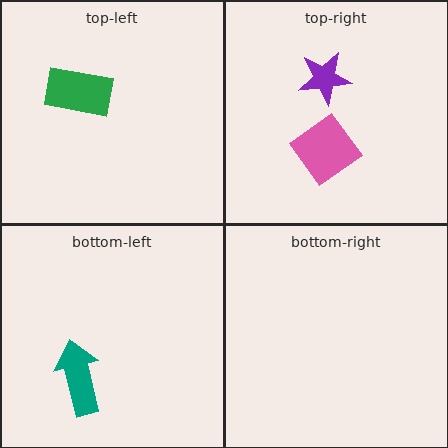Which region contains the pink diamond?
The top-right region.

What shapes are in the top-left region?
The green rectangle.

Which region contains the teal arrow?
The bottom-left region.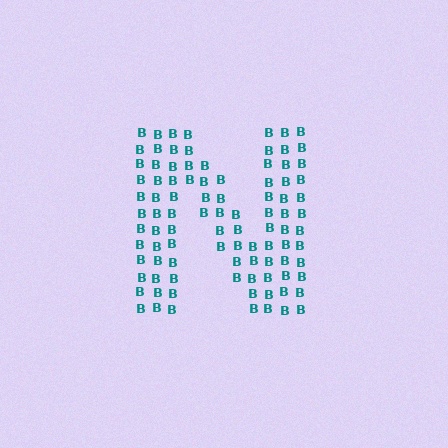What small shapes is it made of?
It is made of small letter B's.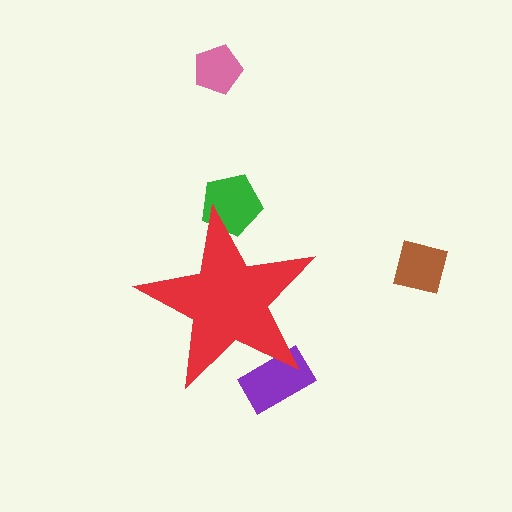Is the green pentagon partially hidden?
Yes, the green pentagon is partially hidden behind the red star.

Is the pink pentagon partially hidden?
No, the pink pentagon is fully visible.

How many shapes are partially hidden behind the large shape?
2 shapes are partially hidden.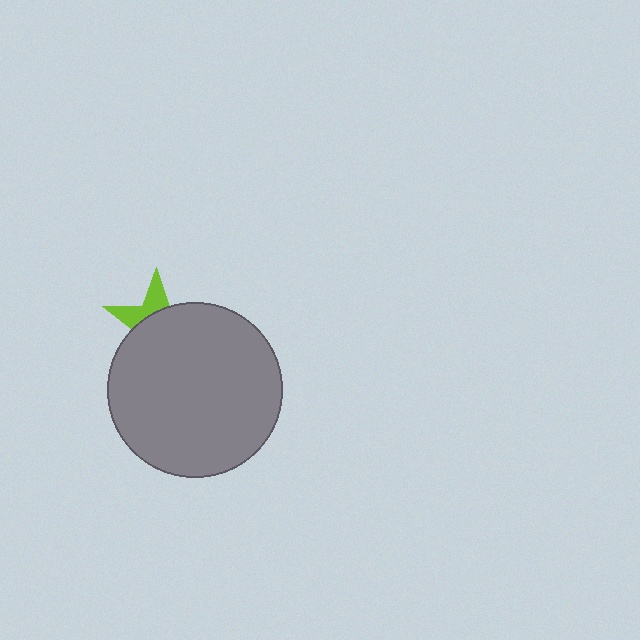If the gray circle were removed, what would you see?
You would see the complete lime star.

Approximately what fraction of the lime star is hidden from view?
Roughly 68% of the lime star is hidden behind the gray circle.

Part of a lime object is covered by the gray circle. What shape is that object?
It is a star.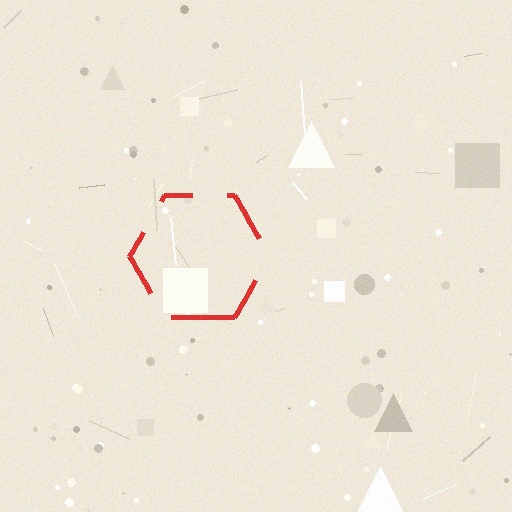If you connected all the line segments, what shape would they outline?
They would outline a hexagon.